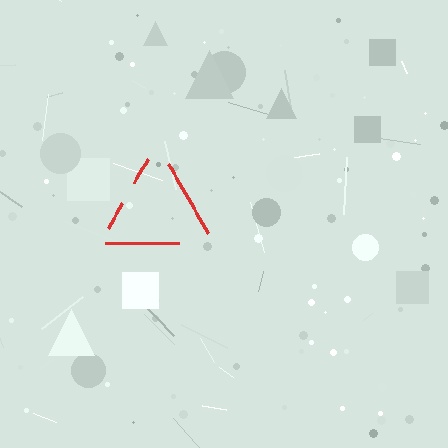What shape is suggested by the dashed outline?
The dashed outline suggests a triangle.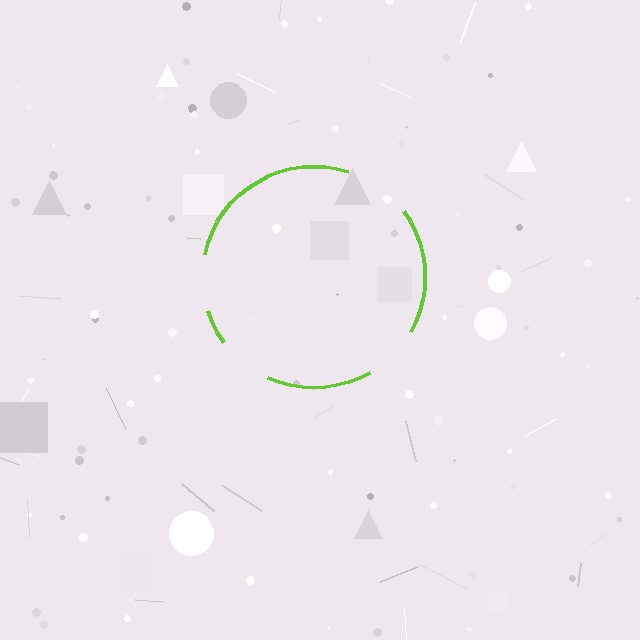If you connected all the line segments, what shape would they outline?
They would outline a circle.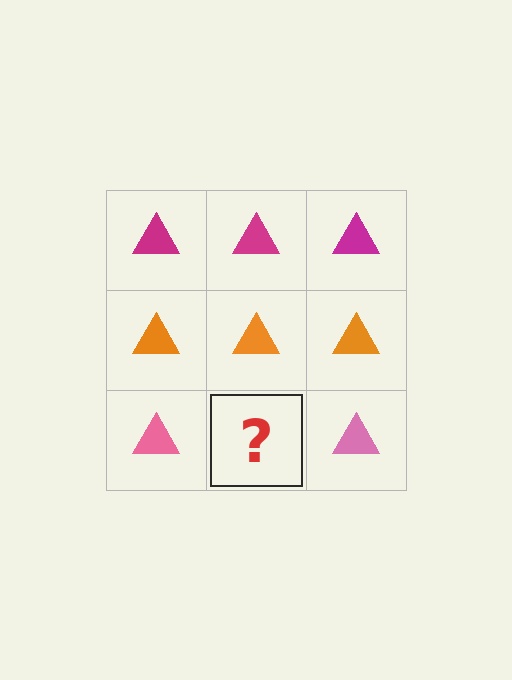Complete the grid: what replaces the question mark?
The question mark should be replaced with a pink triangle.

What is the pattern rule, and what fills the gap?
The rule is that each row has a consistent color. The gap should be filled with a pink triangle.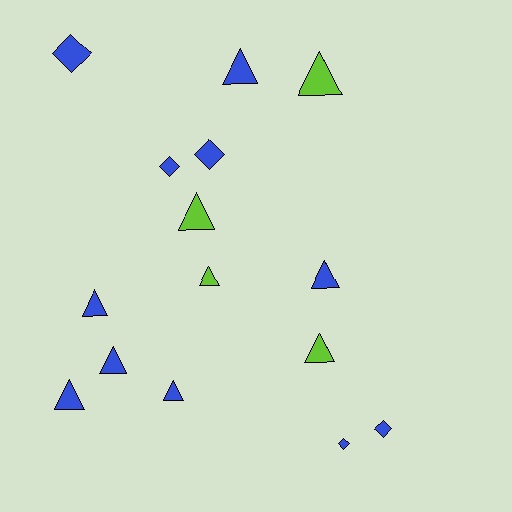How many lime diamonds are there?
There are no lime diamonds.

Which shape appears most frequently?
Triangle, with 10 objects.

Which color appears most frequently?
Blue, with 11 objects.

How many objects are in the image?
There are 15 objects.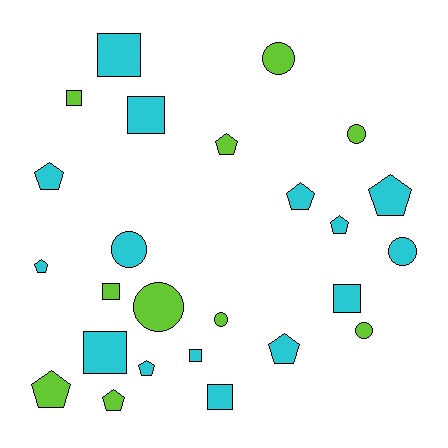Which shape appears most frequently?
Pentagon, with 10 objects.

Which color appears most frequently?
Cyan, with 15 objects.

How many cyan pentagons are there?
There are 7 cyan pentagons.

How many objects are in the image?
There are 25 objects.